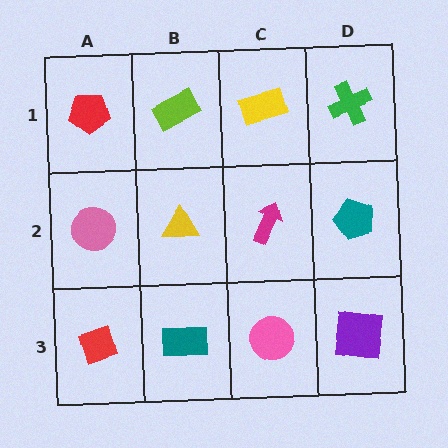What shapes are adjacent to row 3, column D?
A teal pentagon (row 2, column D), a pink circle (row 3, column C).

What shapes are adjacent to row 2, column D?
A green cross (row 1, column D), a purple square (row 3, column D), a magenta arrow (row 2, column C).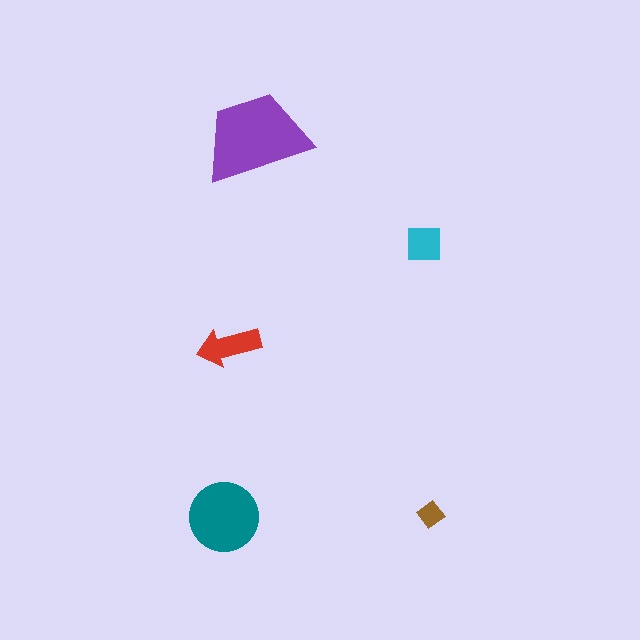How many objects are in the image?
There are 5 objects in the image.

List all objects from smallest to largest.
The brown diamond, the cyan square, the red arrow, the teal circle, the purple trapezoid.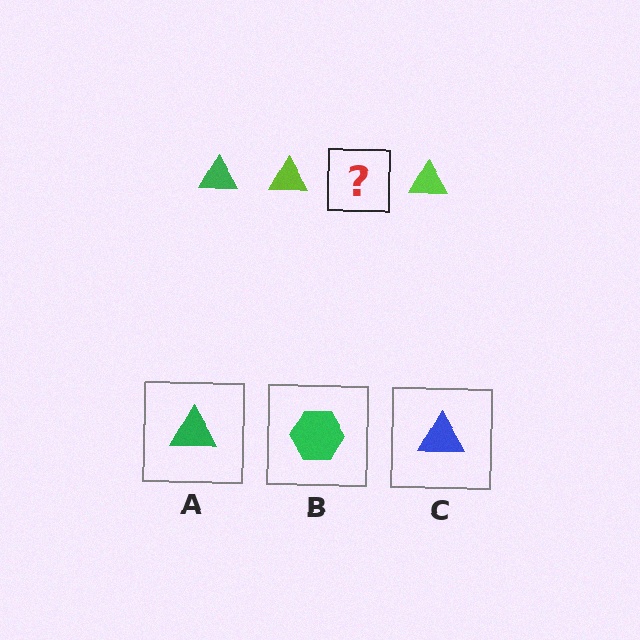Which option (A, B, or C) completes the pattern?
A.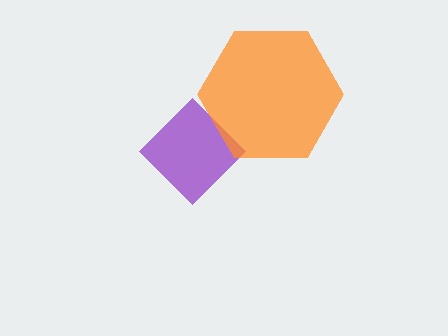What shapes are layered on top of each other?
The layered shapes are: a purple diamond, an orange hexagon.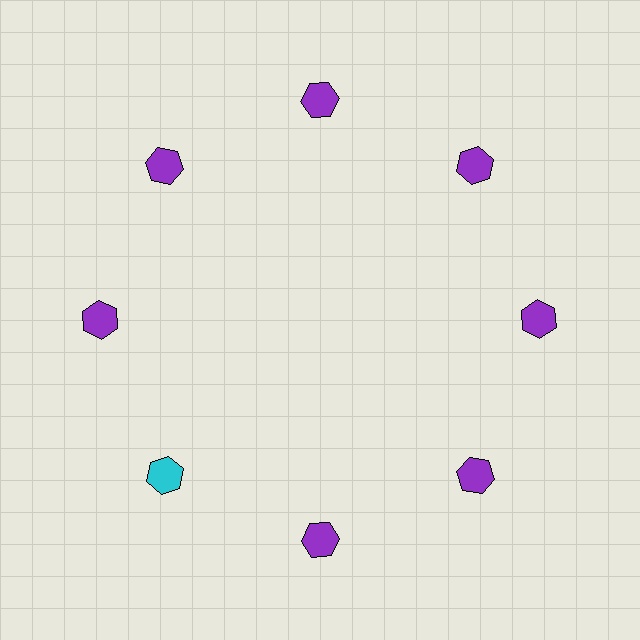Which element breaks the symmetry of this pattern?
The cyan hexagon at roughly the 8 o'clock position breaks the symmetry. All other shapes are purple hexagons.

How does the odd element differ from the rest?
It has a different color: cyan instead of purple.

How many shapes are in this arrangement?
There are 8 shapes arranged in a ring pattern.